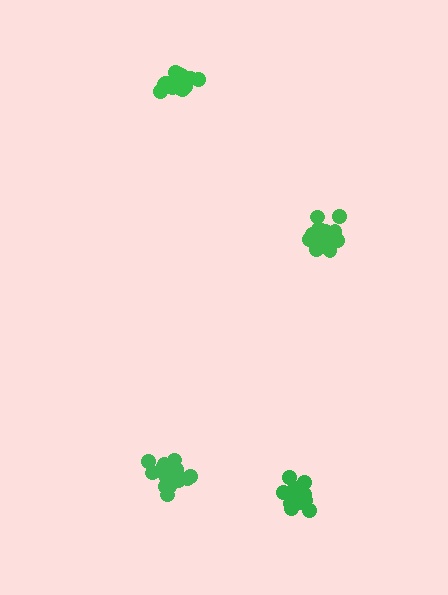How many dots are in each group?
Group 1: 14 dots, Group 2: 20 dots, Group 3: 18 dots, Group 4: 17 dots (69 total).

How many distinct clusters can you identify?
There are 4 distinct clusters.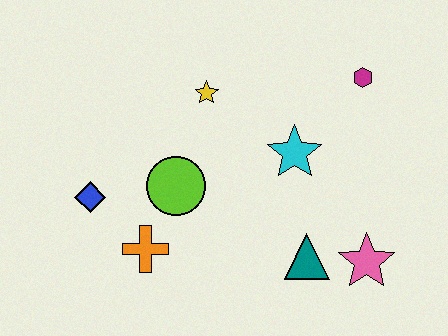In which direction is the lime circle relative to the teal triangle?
The lime circle is to the left of the teal triangle.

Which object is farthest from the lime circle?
The magenta hexagon is farthest from the lime circle.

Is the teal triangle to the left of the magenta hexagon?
Yes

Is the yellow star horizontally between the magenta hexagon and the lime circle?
Yes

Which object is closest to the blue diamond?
The orange cross is closest to the blue diamond.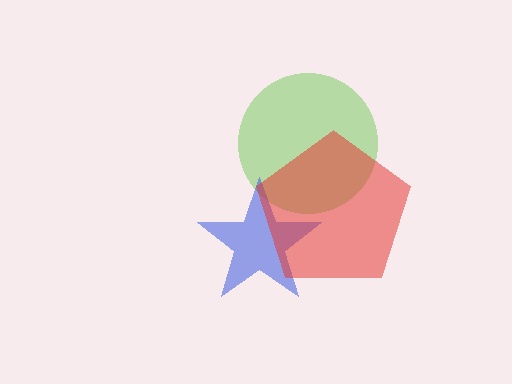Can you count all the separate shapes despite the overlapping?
Yes, there are 3 separate shapes.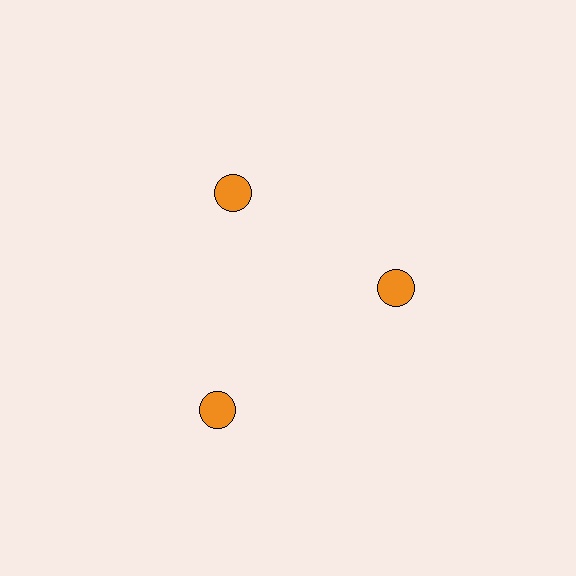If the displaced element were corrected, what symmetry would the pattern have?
It would have 3-fold rotational symmetry — the pattern would map onto itself every 120 degrees.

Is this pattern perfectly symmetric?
No. The 3 orange circles are arranged in a ring, but one element near the 7 o'clock position is pushed outward from the center, breaking the 3-fold rotational symmetry.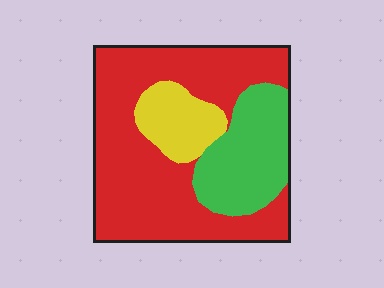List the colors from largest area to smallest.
From largest to smallest: red, green, yellow.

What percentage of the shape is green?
Green takes up about one quarter (1/4) of the shape.